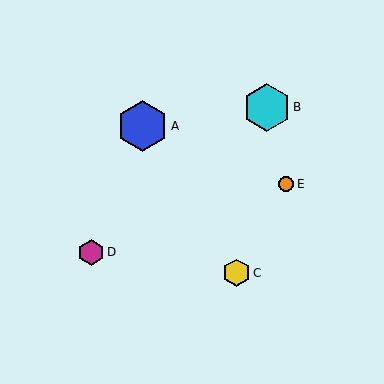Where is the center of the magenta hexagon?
The center of the magenta hexagon is at (91, 252).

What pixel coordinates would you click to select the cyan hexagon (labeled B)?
Click at (267, 107) to select the cyan hexagon B.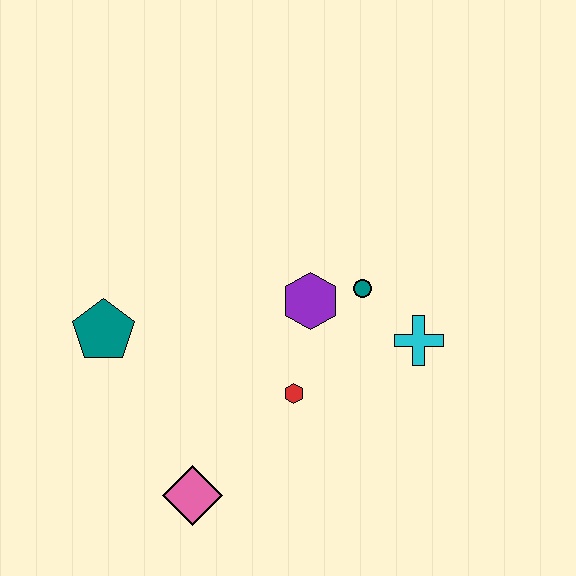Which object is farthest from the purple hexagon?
The pink diamond is farthest from the purple hexagon.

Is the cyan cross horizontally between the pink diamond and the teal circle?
No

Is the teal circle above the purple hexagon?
Yes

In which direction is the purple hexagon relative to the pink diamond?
The purple hexagon is above the pink diamond.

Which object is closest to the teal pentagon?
The pink diamond is closest to the teal pentagon.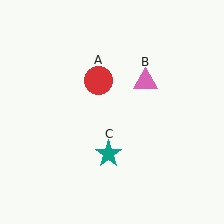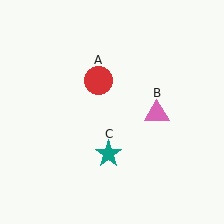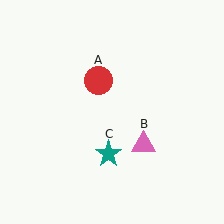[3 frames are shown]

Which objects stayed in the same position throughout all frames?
Red circle (object A) and teal star (object C) remained stationary.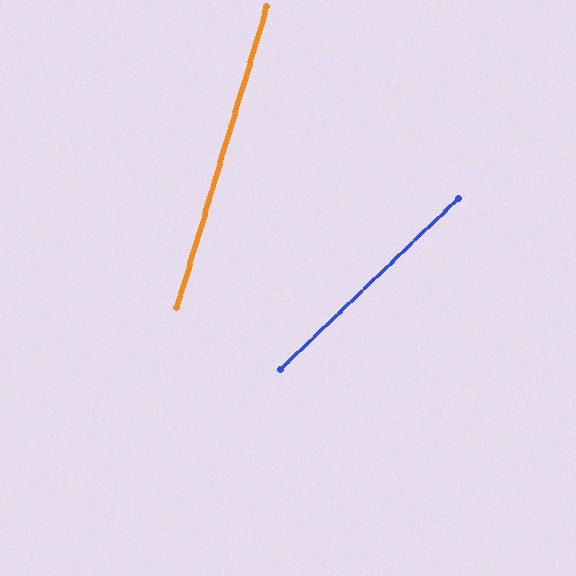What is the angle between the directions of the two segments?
Approximately 29 degrees.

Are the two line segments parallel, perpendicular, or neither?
Neither parallel nor perpendicular — they differ by about 29°.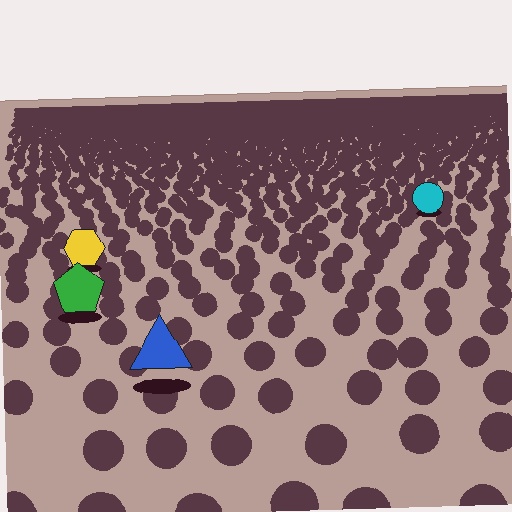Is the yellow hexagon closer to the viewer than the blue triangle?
No. The blue triangle is closer — you can tell from the texture gradient: the ground texture is coarser near it.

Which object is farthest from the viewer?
The cyan circle is farthest from the viewer. It appears smaller and the ground texture around it is denser.